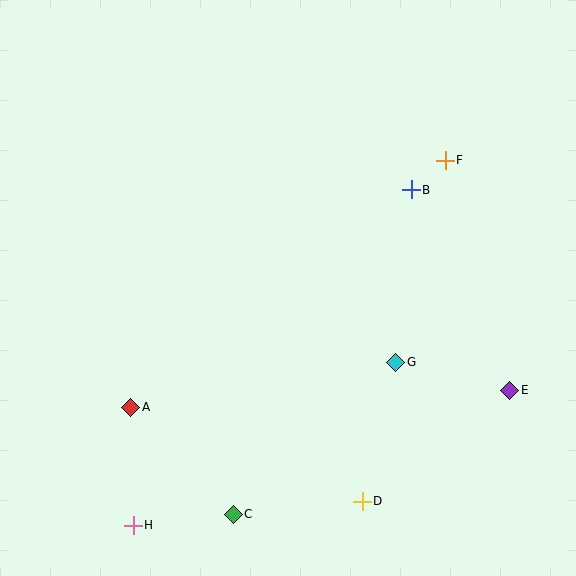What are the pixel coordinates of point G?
Point G is at (396, 362).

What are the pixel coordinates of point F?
Point F is at (445, 160).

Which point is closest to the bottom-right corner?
Point E is closest to the bottom-right corner.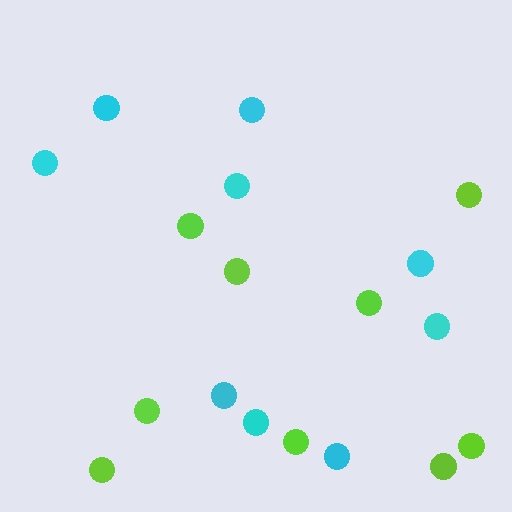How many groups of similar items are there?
There are 2 groups: one group of cyan circles (9) and one group of lime circles (9).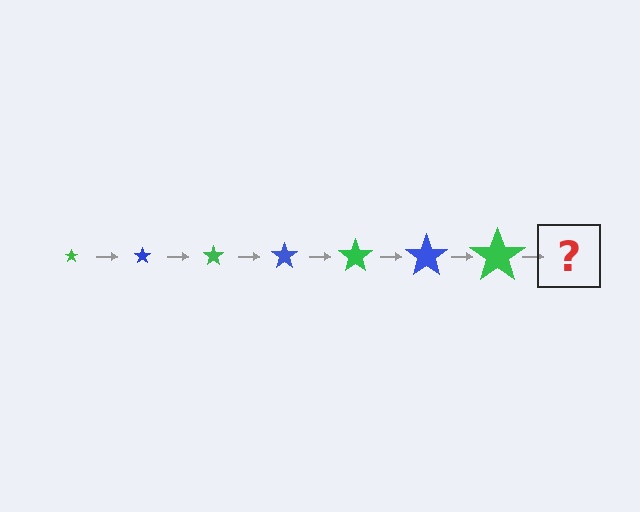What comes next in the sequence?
The next element should be a blue star, larger than the previous one.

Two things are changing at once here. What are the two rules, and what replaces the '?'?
The two rules are that the star grows larger each step and the color cycles through green and blue. The '?' should be a blue star, larger than the previous one.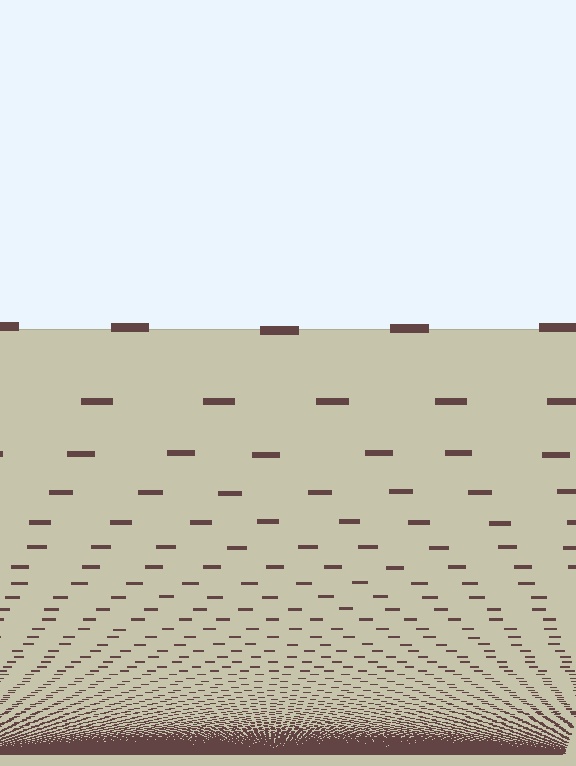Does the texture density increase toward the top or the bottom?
Density increases toward the bottom.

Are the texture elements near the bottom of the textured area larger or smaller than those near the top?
Smaller. The gradient is inverted — elements near the bottom are smaller and denser.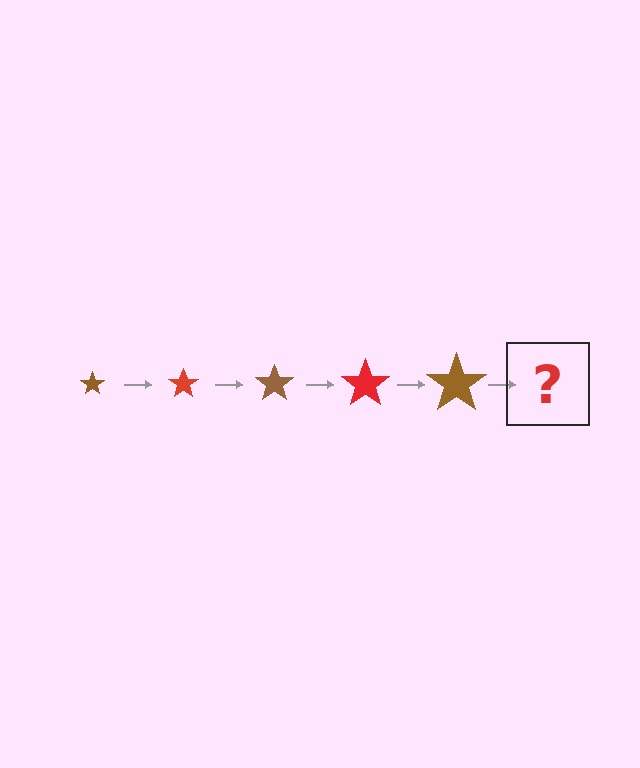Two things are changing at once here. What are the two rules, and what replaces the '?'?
The two rules are that the star grows larger each step and the color cycles through brown and red. The '?' should be a red star, larger than the previous one.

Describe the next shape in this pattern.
It should be a red star, larger than the previous one.